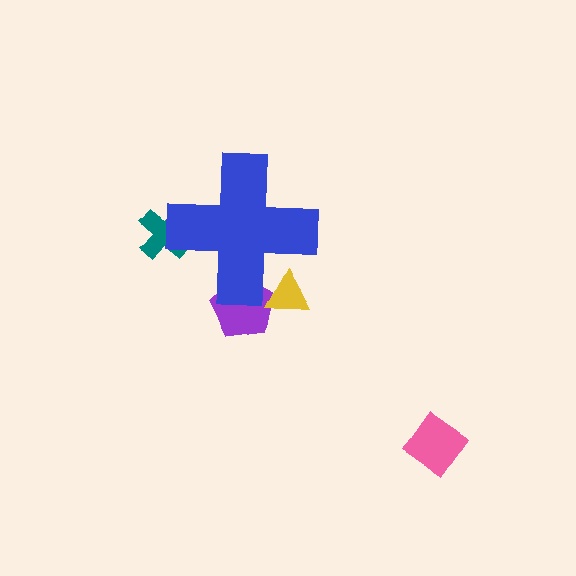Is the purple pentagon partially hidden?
Yes, the purple pentagon is partially hidden behind the blue cross.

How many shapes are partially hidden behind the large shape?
3 shapes are partially hidden.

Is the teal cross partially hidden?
Yes, the teal cross is partially hidden behind the blue cross.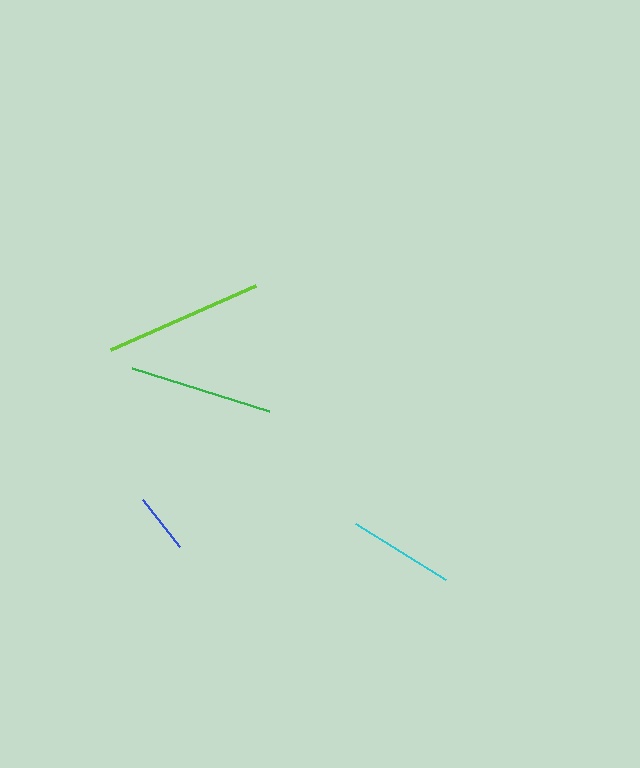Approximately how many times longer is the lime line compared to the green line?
The lime line is approximately 1.1 times the length of the green line.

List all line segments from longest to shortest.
From longest to shortest: lime, green, cyan, blue.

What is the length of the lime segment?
The lime segment is approximately 158 pixels long.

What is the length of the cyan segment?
The cyan segment is approximately 106 pixels long.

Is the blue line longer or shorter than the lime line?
The lime line is longer than the blue line.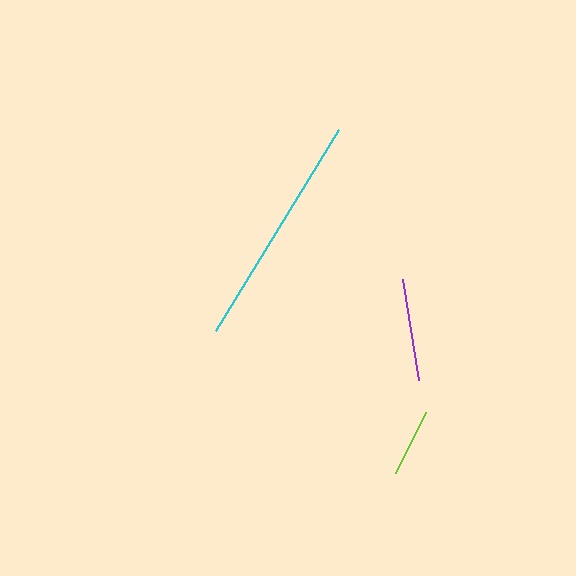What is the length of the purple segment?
The purple segment is approximately 102 pixels long.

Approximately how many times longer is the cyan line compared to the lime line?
The cyan line is approximately 3.5 times the length of the lime line.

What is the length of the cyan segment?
The cyan segment is approximately 236 pixels long.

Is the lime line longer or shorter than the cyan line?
The cyan line is longer than the lime line.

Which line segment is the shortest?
The lime line is the shortest at approximately 68 pixels.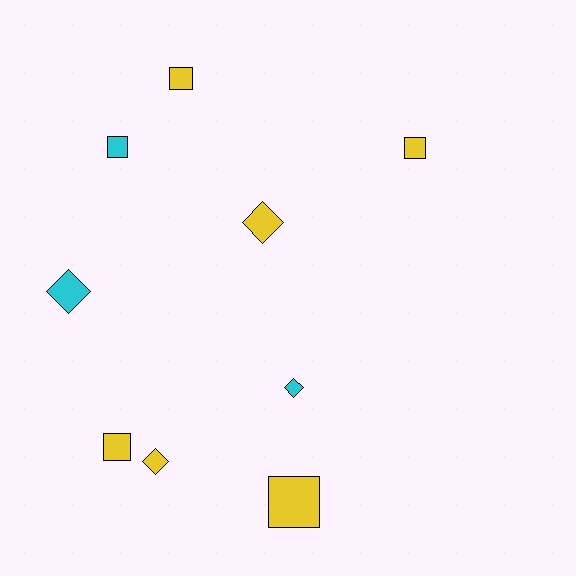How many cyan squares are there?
There is 1 cyan square.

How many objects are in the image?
There are 9 objects.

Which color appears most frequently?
Yellow, with 6 objects.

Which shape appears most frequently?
Square, with 5 objects.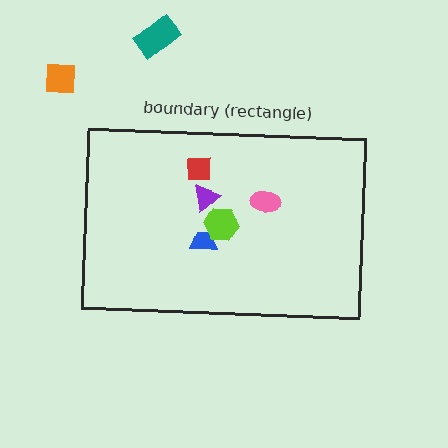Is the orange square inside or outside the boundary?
Outside.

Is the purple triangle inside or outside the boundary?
Inside.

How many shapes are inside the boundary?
5 inside, 2 outside.